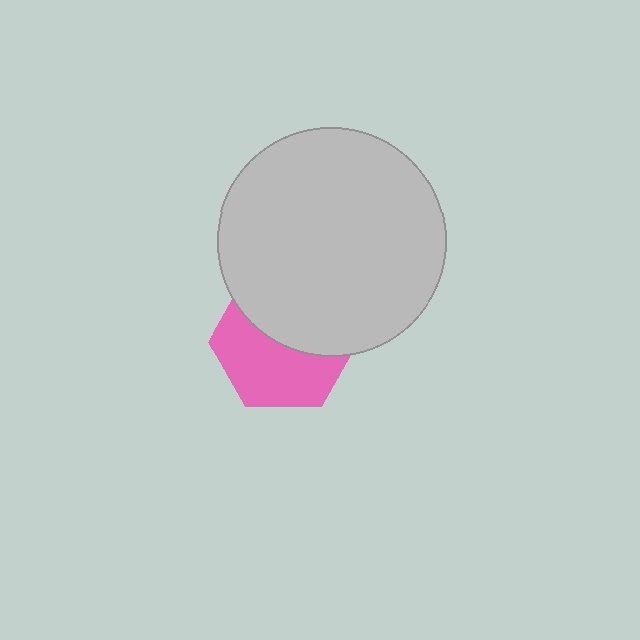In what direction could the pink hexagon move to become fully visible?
The pink hexagon could move down. That would shift it out from behind the light gray circle entirely.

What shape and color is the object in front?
The object in front is a light gray circle.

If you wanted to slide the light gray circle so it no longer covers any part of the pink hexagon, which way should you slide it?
Slide it up — that is the most direct way to separate the two shapes.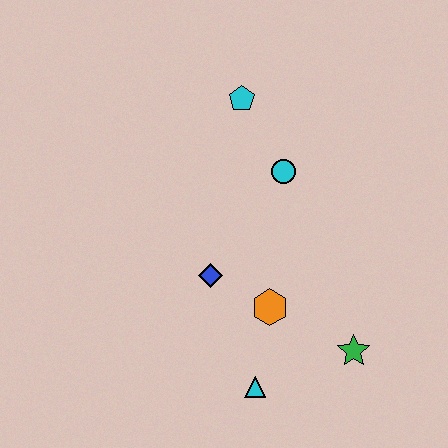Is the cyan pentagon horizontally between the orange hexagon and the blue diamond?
Yes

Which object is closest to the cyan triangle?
The orange hexagon is closest to the cyan triangle.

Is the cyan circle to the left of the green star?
Yes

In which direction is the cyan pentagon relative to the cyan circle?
The cyan pentagon is above the cyan circle.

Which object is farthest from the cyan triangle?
The cyan pentagon is farthest from the cyan triangle.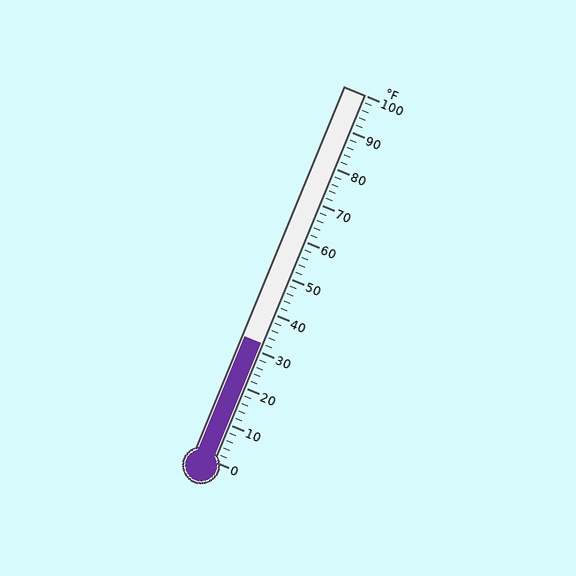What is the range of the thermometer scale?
The thermometer scale ranges from 0°F to 100°F.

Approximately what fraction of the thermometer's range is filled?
The thermometer is filled to approximately 30% of its range.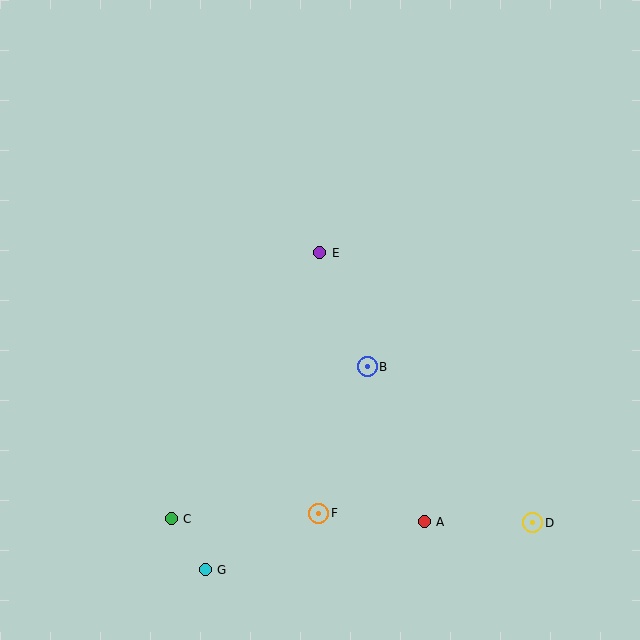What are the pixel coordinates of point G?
Point G is at (205, 570).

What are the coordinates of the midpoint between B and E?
The midpoint between B and E is at (343, 310).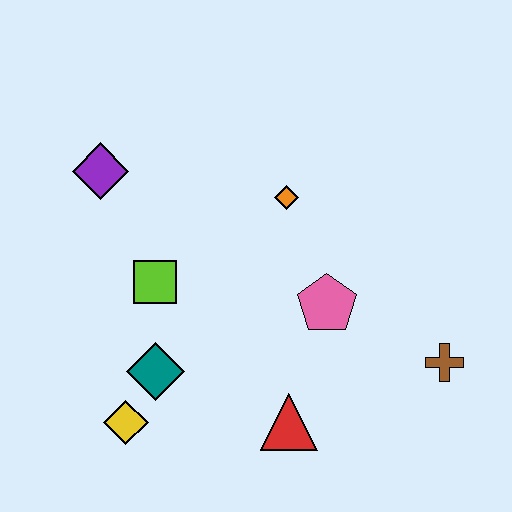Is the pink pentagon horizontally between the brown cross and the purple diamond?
Yes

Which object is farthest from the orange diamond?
The yellow diamond is farthest from the orange diamond.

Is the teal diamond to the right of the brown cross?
No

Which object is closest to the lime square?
The teal diamond is closest to the lime square.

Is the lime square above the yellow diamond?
Yes